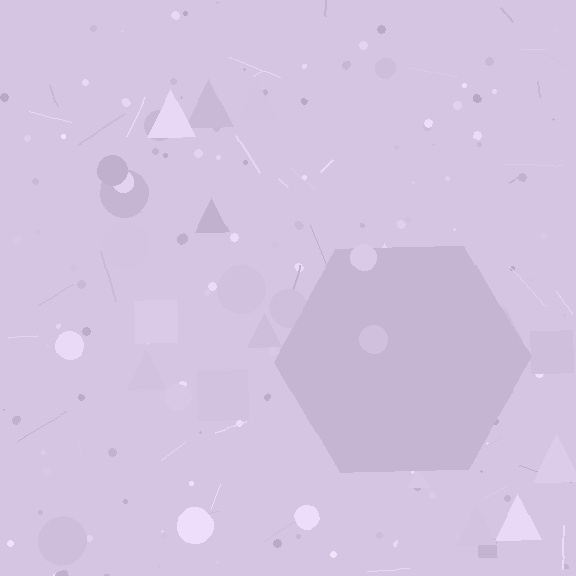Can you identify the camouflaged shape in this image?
The camouflaged shape is a hexagon.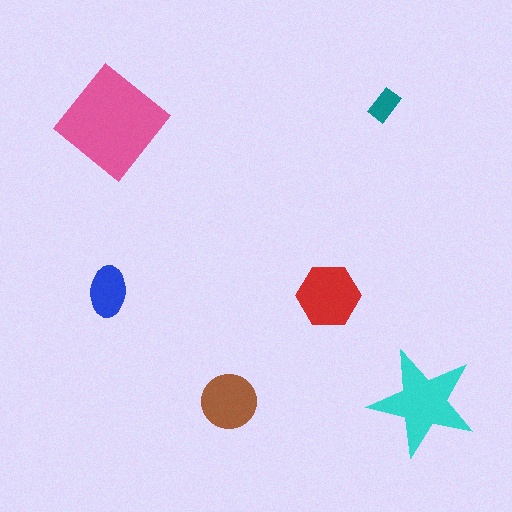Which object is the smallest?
The teal rectangle.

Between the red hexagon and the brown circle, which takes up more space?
The red hexagon.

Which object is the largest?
The pink diamond.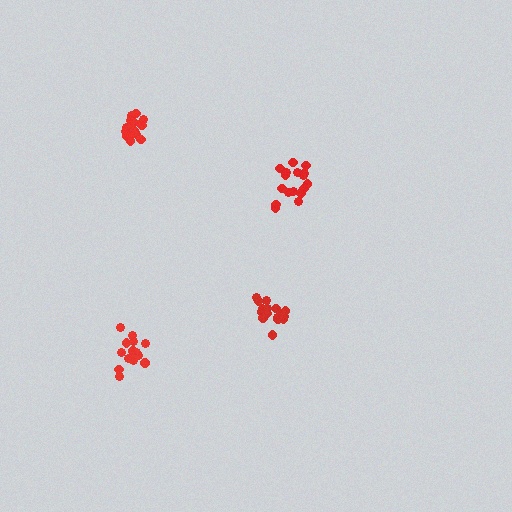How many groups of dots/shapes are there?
There are 4 groups.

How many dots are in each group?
Group 1: 14 dots, Group 2: 18 dots, Group 3: 19 dots, Group 4: 17 dots (68 total).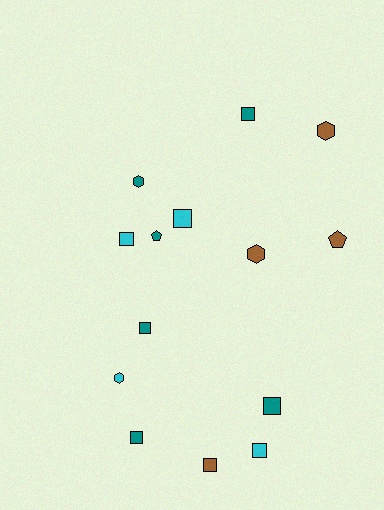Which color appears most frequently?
Teal, with 6 objects.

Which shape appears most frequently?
Square, with 8 objects.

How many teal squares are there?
There are 4 teal squares.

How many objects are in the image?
There are 14 objects.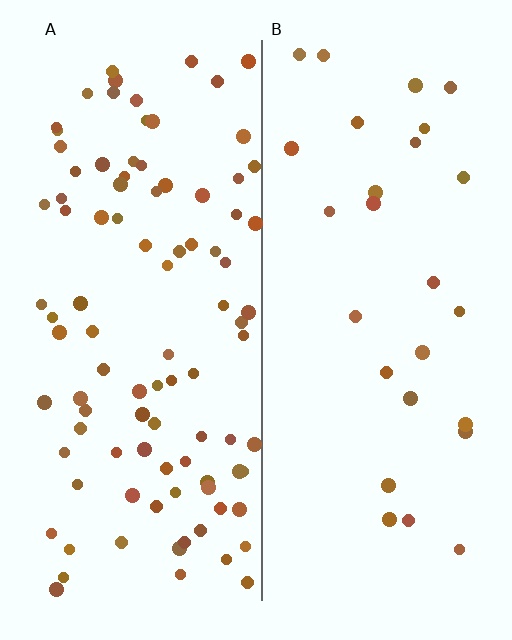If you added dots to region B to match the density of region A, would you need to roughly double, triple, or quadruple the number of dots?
Approximately quadruple.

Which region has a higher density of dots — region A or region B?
A (the left).